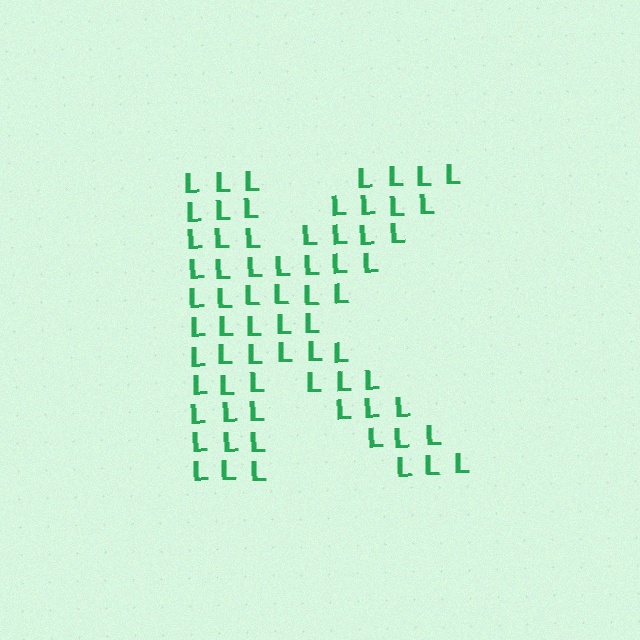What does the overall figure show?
The overall figure shows the letter K.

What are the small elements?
The small elements are letter L's.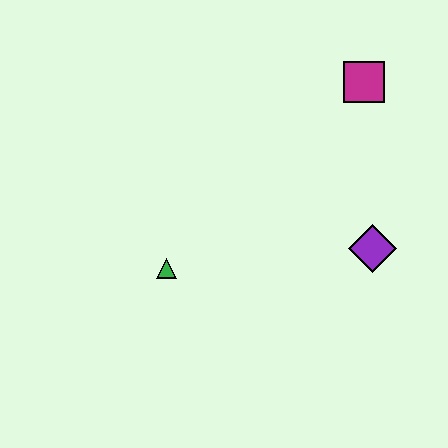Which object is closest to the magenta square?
The purple diamond is closest to the magenta square.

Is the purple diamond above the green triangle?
Yes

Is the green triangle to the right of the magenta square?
No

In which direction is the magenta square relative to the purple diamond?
The magenta square is above the purple diamond.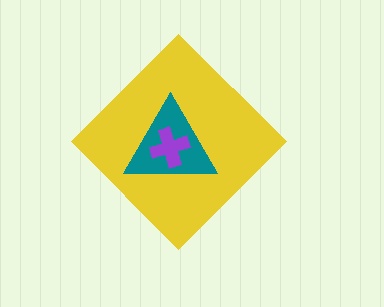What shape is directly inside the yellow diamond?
The teal triangle.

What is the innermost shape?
The purple cross.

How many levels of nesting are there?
3.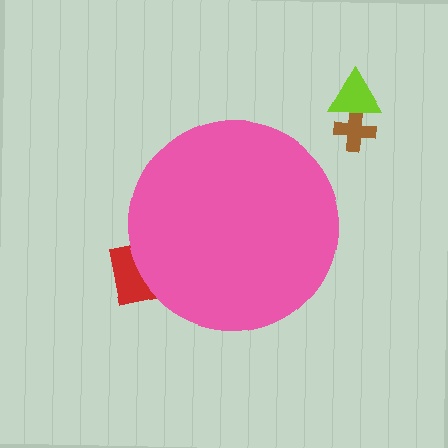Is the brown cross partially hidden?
No, the brown cross is fully visible.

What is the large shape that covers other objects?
A pink circle.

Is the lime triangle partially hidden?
No, the lime triangle is fully visible.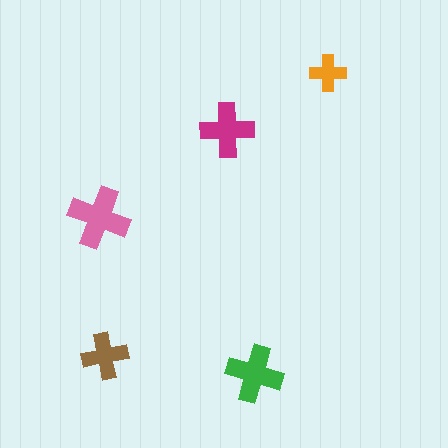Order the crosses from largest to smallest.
the pink one, the green one, the magenta one, the brown one, the orange one.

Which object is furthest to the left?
The pink cross is leftmost.